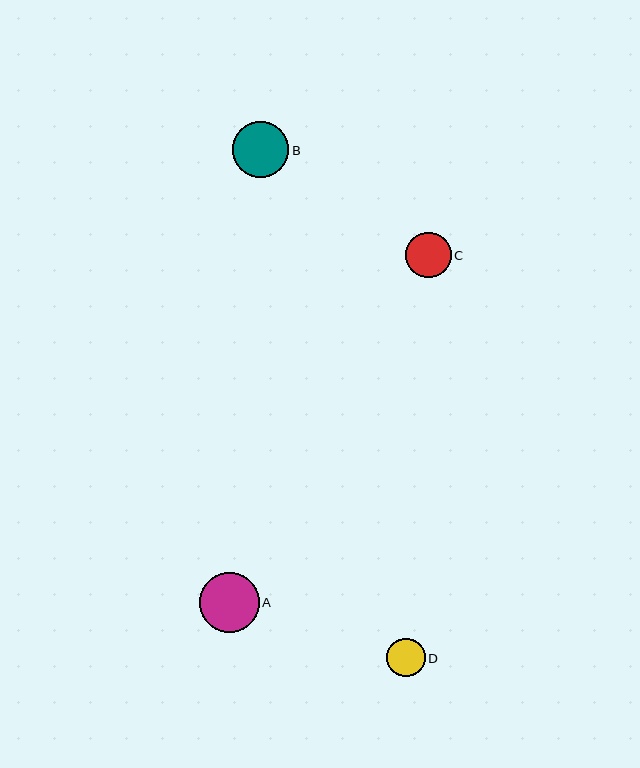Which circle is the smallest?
Circle D is the smallest with a size of approximately 38 pixels.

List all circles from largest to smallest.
From largest to smallest: A, B, C, D.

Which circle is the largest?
Circle A is the largest with a size of approximately 60 pixels.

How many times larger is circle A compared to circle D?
Circle A is approximately 1.6 times the size of circle D.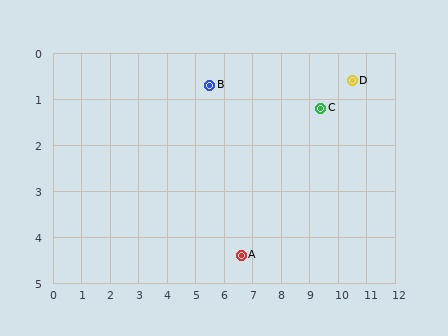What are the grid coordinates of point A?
Point A is at approximately (6.6, 4.4).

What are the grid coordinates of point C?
Point C is at approximately (9.4, 1.2).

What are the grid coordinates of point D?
Point D is at approximately (10.5, 0.6).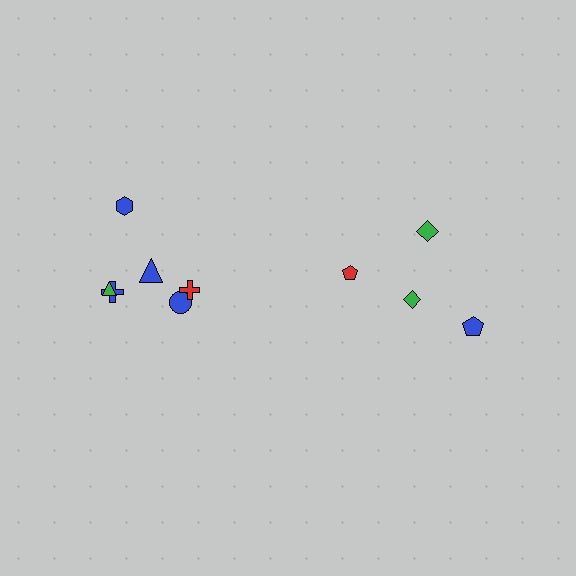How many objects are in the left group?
There are 6 objects.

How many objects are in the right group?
There are 4 objects.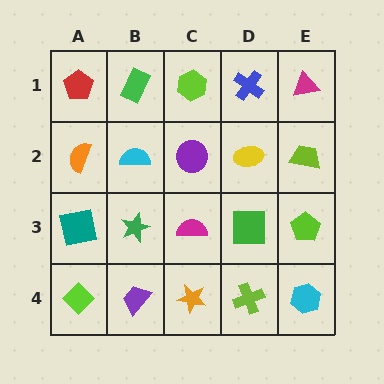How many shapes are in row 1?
5 shapes.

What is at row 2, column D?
A yellow ellipse.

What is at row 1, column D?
A blue cross.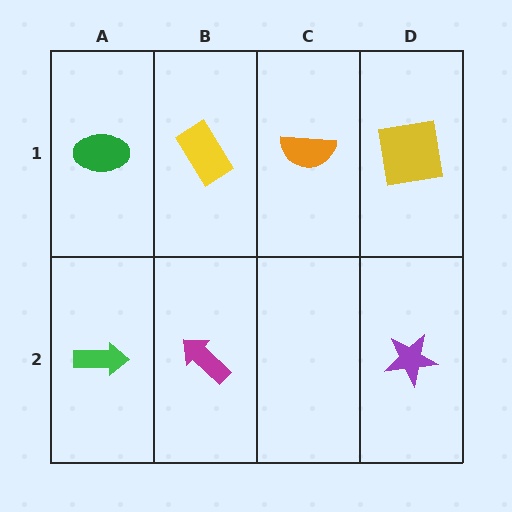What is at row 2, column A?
A green arrow.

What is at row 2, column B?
A magenta arrow.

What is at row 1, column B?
A yellow rectangle.